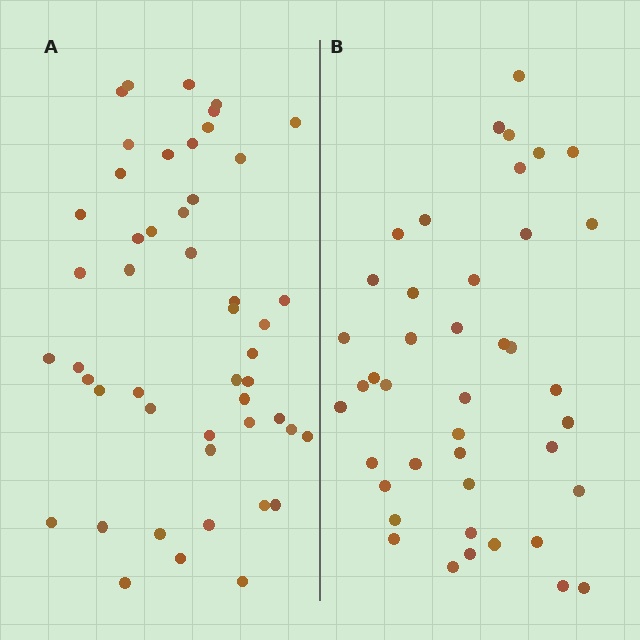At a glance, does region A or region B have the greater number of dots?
Region A (the left region) has more dots.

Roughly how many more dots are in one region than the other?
Region A has roughly 8 or so more dots than region B.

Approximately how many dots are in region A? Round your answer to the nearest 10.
About 50 dots. (The exact count is 49, which rounds to 50.)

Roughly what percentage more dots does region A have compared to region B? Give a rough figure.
About 15% more.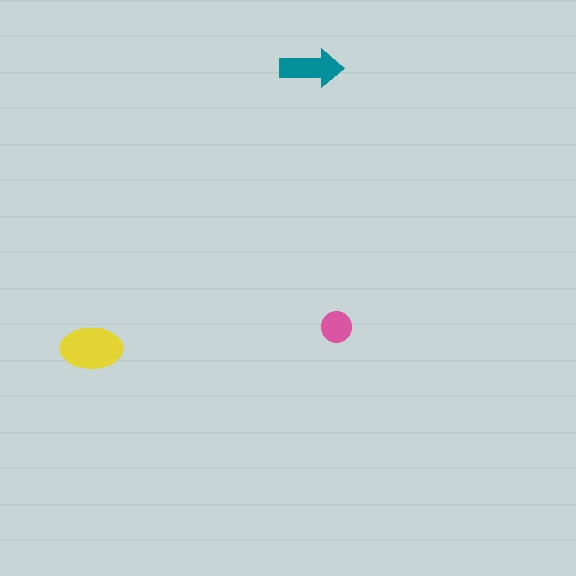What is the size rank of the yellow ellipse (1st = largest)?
1st.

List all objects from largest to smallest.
The yellow ellipse, the teal arrow, the pink circle.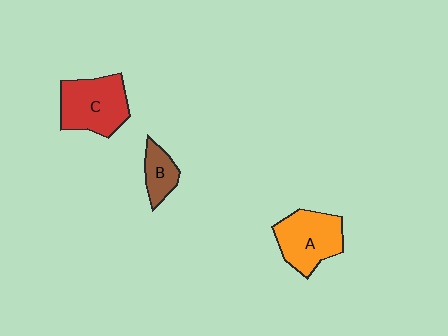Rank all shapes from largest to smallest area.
From largest to smallest: C (red), A (orange), B (brown).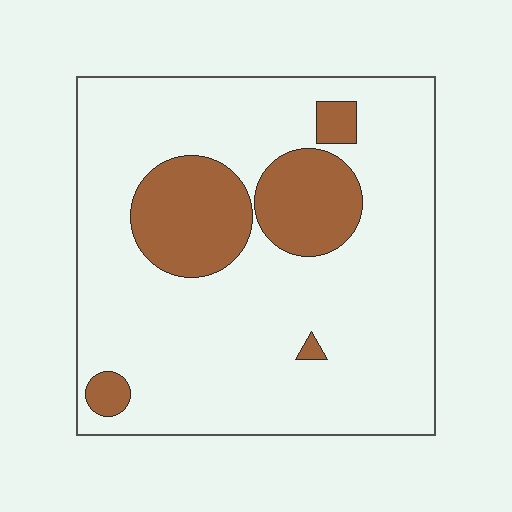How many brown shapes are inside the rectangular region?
5.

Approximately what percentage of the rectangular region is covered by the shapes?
Approximately 20%.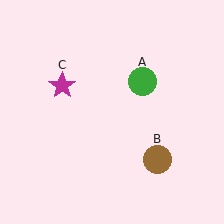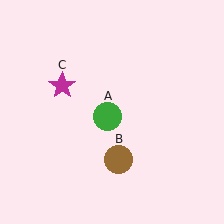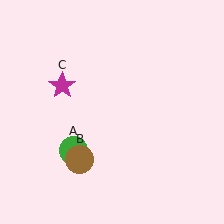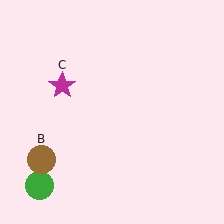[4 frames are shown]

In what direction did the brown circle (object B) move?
The brown circle (object B) moved left.